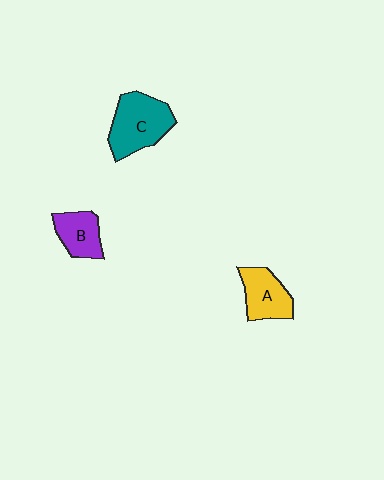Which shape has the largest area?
Shape C (teal).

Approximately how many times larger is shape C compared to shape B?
Approximately 1.6 times.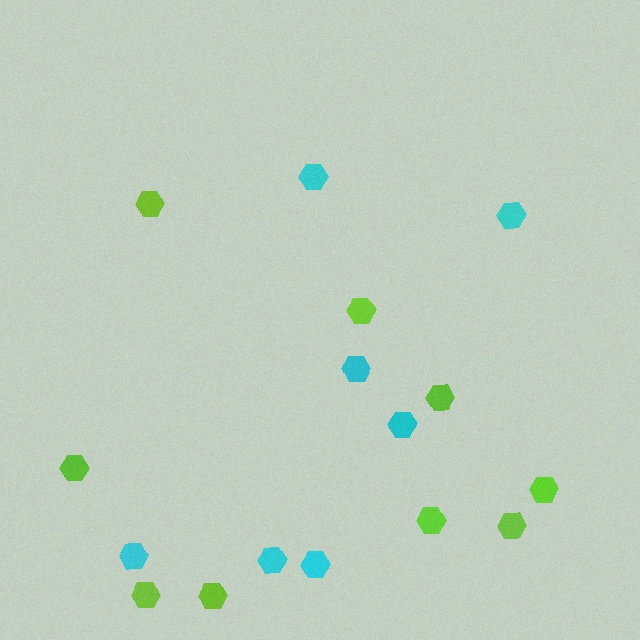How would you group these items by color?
There are 2 groups: one group of lime hexagons (9) and one group of cyan hexagons (7).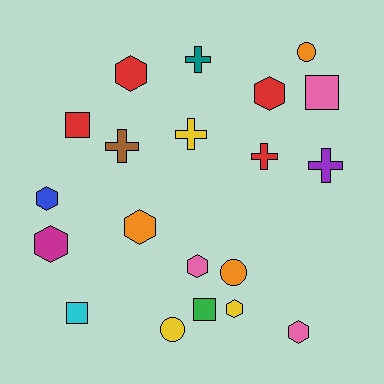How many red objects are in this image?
There are 4 red objects.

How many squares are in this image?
There are 4 squares.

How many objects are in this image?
There are 20 objects.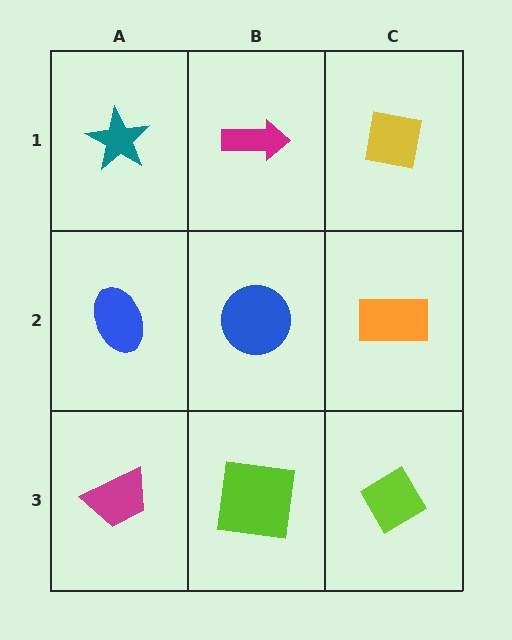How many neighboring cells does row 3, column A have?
2.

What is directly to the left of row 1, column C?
A magenta arrow.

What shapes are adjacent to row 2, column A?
A teal star (row 1, column A), a magenta trapezoid (row 3, column A), a blue circle (row 2, column B).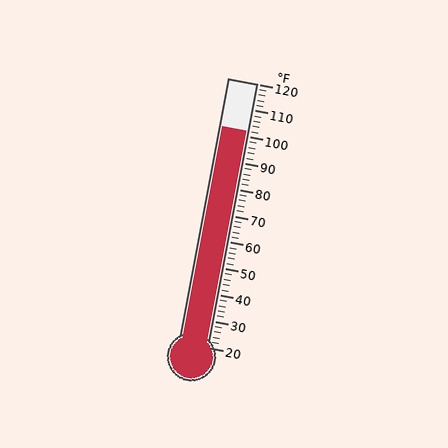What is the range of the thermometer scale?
The thermometer scale ranges from 20°F to 120°F.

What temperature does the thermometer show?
The thermometer shows approximately 102°F.